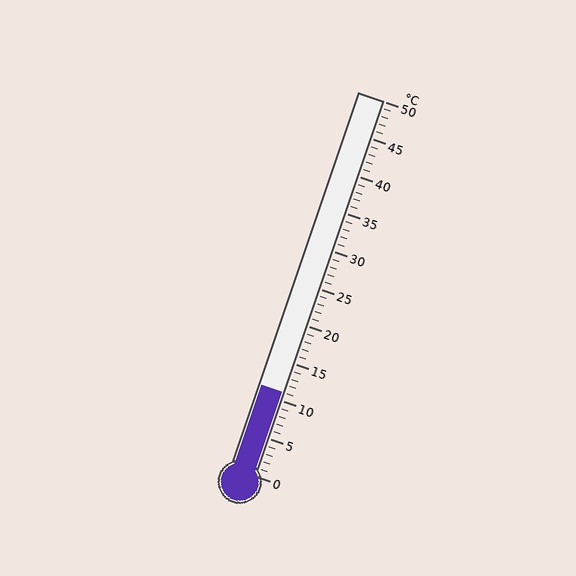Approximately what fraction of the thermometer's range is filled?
The thermometer is filled to approximately 20% of its range.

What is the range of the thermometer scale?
The thermometer scale ranges from 0°C to 50°C.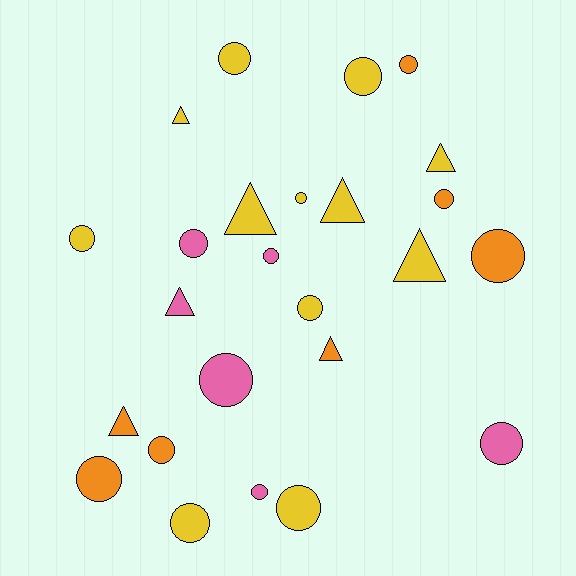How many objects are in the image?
There are 25 objects.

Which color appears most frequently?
Yellow, with 12 objects.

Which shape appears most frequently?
Circle, with 17 objects.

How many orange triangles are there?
There are 2 orange triangles.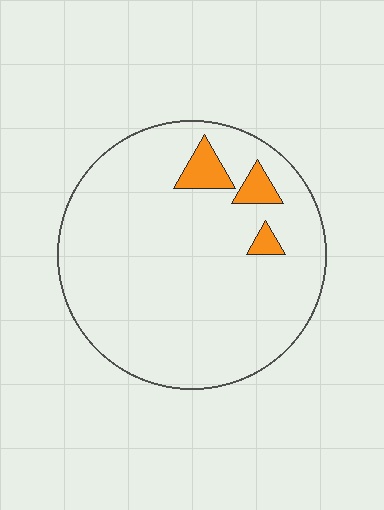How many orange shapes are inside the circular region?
3.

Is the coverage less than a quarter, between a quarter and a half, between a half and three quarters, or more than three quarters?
Less than a quarter.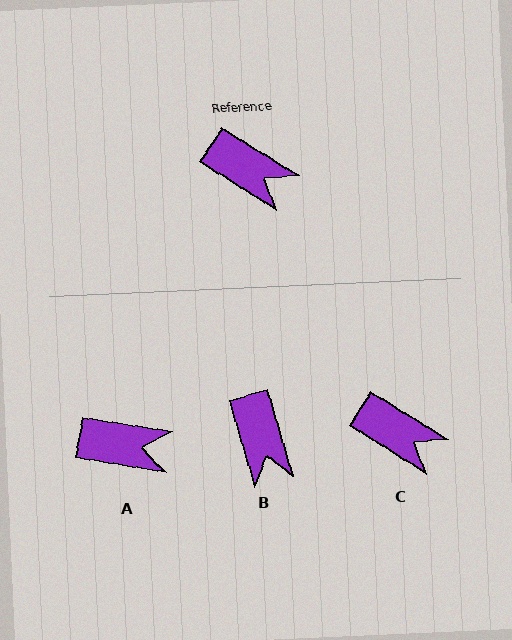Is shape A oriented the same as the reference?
No, it is off by about 23 degrees.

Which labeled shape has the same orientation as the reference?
C.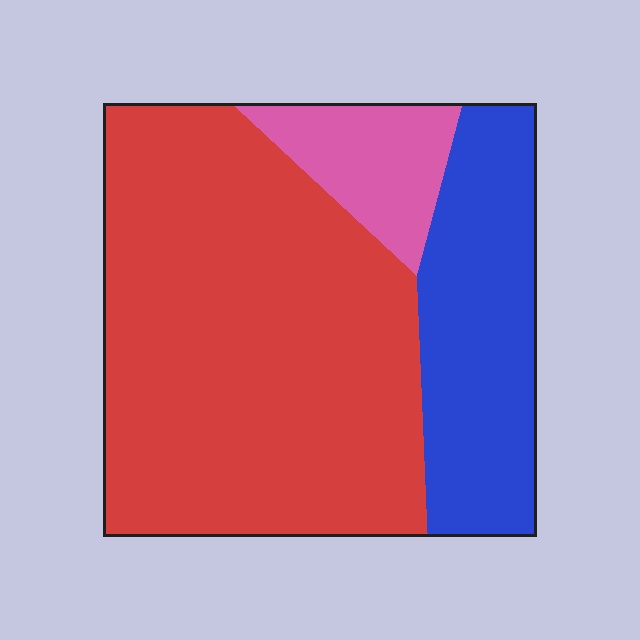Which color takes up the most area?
Red, at roughly 65%.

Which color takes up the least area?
Pink, at roughly 10%.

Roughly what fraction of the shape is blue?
Blue covers roughly 25% of the shape.